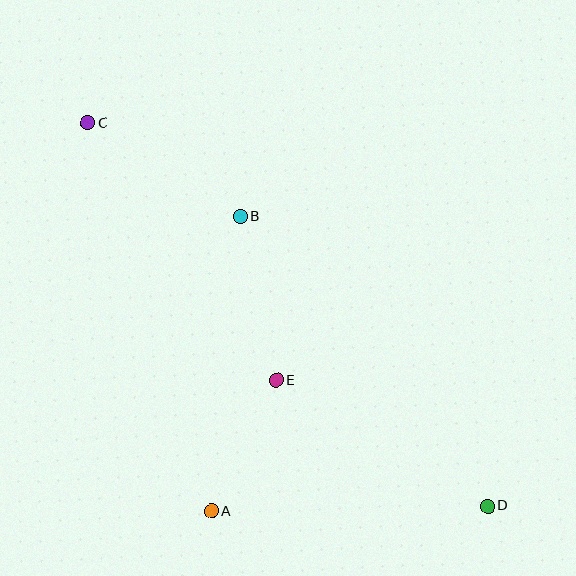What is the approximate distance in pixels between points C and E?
The distance between C and E is approximately 319 pixels.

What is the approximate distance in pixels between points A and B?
The distance between A and B is approximately 296 pixels.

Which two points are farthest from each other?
Points C and D are farthest from each other.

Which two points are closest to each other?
Points A and E are closest to each other.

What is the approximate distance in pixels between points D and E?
The distance between D and E is approximately 246 pixels.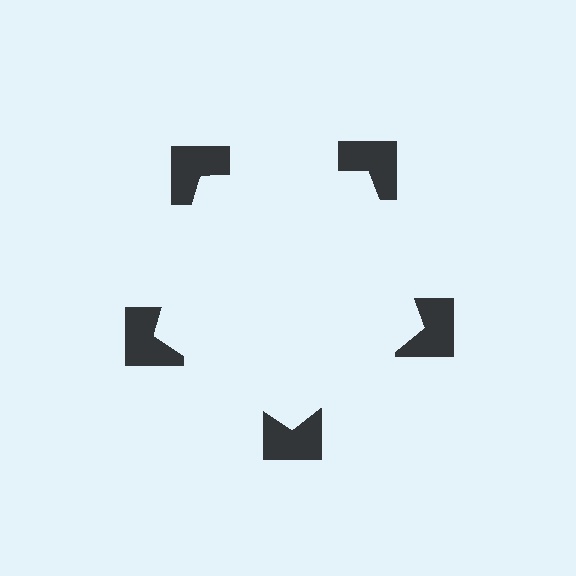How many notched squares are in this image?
There are 5 — one at each vertex of the illusory pentagon.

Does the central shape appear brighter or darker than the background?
It typically appears slightly brighter than the background, even though no actual brightness change is drawn.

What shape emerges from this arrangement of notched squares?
An illusory pentagon — its edges are inferred from the aligned wedge cuts in the notched squares, not physically drawn.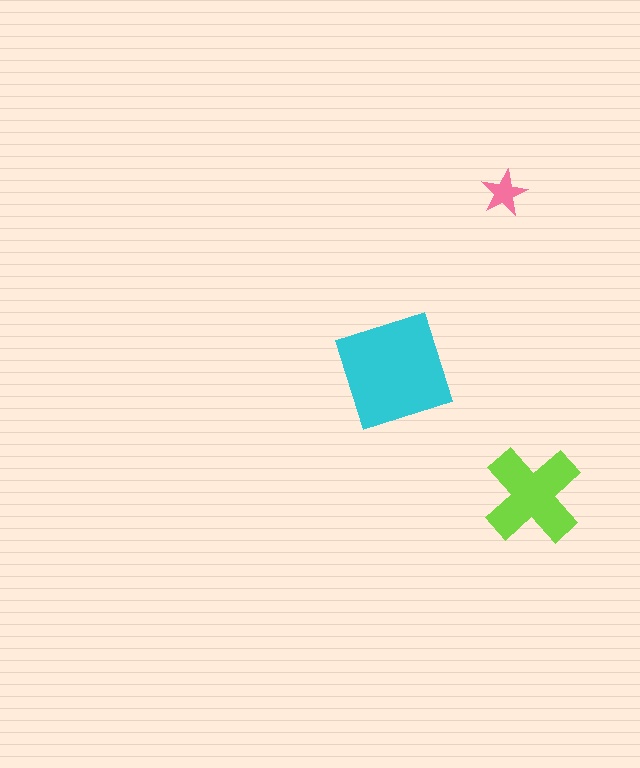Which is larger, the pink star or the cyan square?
The cyan square.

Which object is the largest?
The cyan square.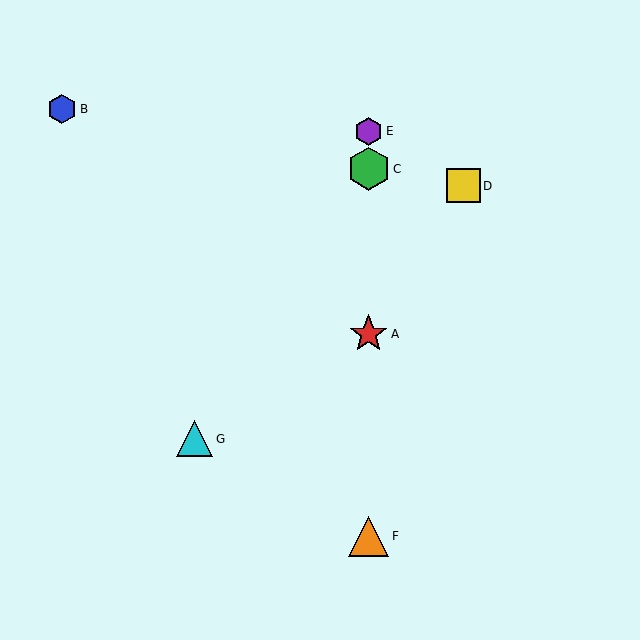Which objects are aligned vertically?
Objects A, C, E, F are aligned vertically.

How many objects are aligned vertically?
4 objects (A, C, E, F) are aligned vertically.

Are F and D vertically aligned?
No, F is at x≈369 and D is at x≈463.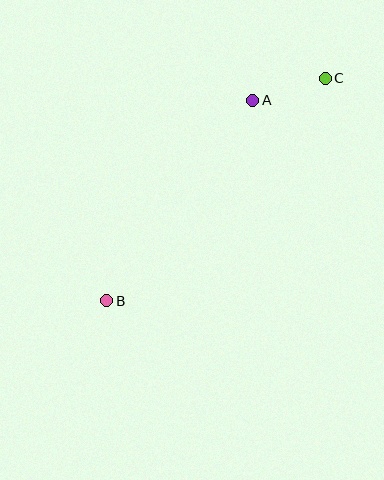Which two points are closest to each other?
Points A and C are closest to each other.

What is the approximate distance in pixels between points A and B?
The distance between A and B is approximately 248 pixels.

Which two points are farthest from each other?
Points B and C are farthest from each other.